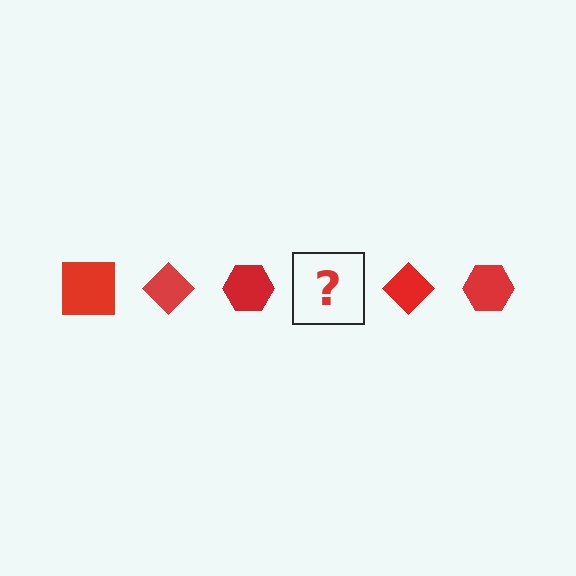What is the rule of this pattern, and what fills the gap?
The rule is that the pattern cycles through square, diamond, hexagon shapes in red. The gap should be filled with a red square.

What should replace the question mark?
The question mark should be replaced with a red square.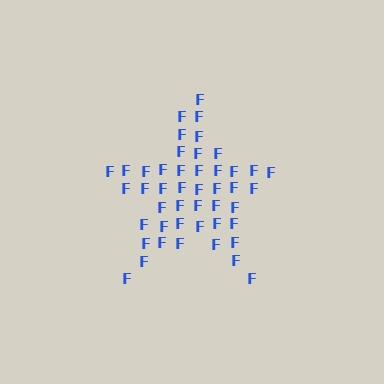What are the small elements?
The small elements are letter F's.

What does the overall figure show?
The overall figure shows a star.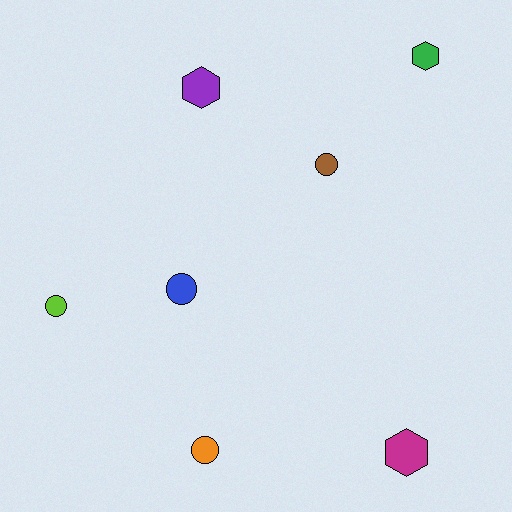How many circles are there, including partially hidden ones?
There are 4 circles.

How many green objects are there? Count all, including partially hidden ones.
There is 1 green object.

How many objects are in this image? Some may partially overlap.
There are 7 objects.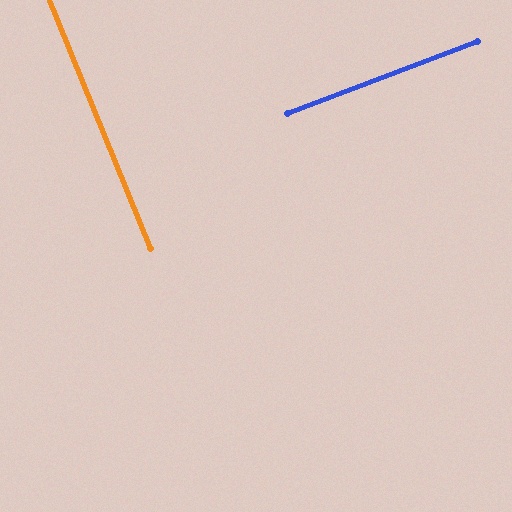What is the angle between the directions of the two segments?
Approximately 89 degrees.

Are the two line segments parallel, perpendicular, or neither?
Perpendicular — they meet at approximately 89°.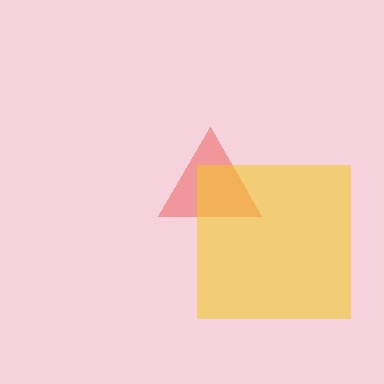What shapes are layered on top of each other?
The layered shapes are: a red triangle, a yellow square.